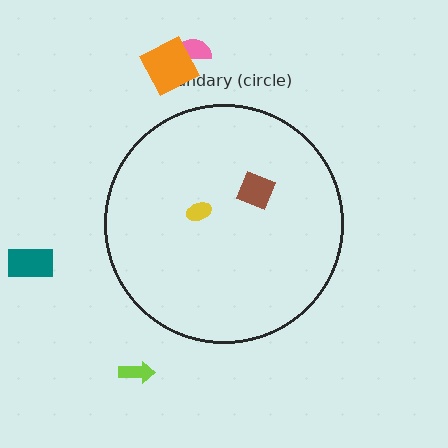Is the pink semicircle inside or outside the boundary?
Outside.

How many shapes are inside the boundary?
2 inside, 4 outside.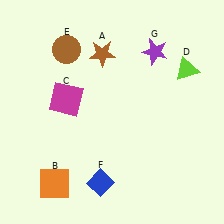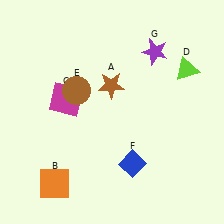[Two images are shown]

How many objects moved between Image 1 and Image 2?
3 objects moved between the two images.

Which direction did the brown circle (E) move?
The brown circle (E) moved down.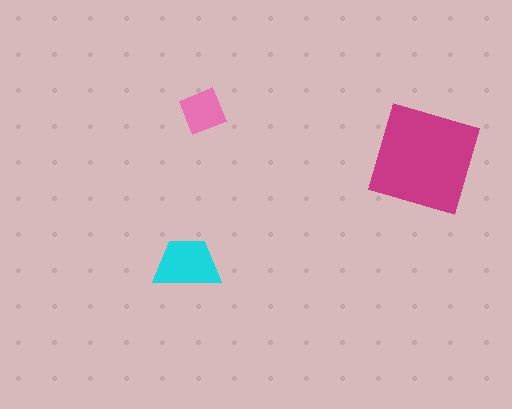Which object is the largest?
The magenta square.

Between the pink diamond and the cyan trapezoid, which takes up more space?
The cyan trapezoid.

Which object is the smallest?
The pink diamond.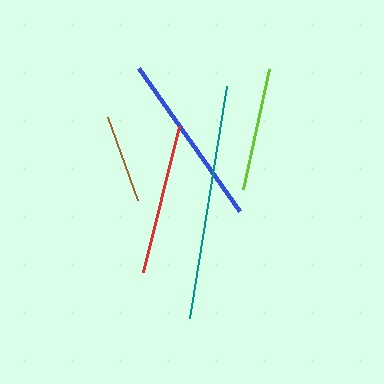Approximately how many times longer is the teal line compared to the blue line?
The teal line is approximately 1.3 times the length of the blue line.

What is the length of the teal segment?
The teal segment is approximately 235 pixels long.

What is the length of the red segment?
The red segment is approximately 151 pixels long.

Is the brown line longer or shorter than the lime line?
The lime line is longer than the brown line.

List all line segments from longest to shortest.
From longest to shortest: teal, blue, red, lime, brown.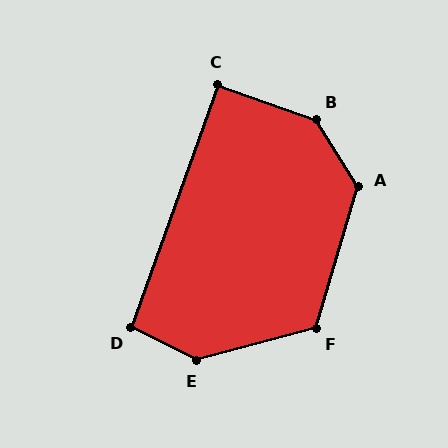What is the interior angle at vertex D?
Approximately 97 degrees (obtuse).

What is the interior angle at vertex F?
Approximately 122 degrees (obtuse).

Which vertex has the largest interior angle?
B, at approximately 141 degrees.